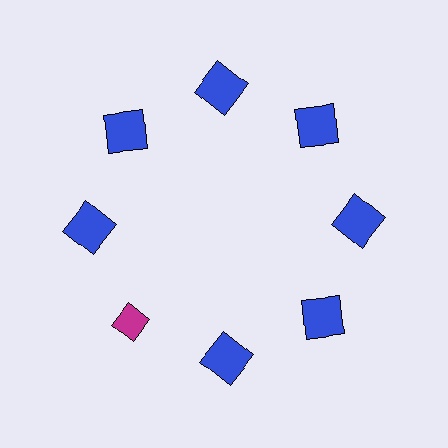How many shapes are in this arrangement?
There are 8 shapes arranged in a ring pattern.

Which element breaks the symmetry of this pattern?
The magenta diamond at roughly the 8 o'clock position breaks the symmetry. All other shapes are blue squares.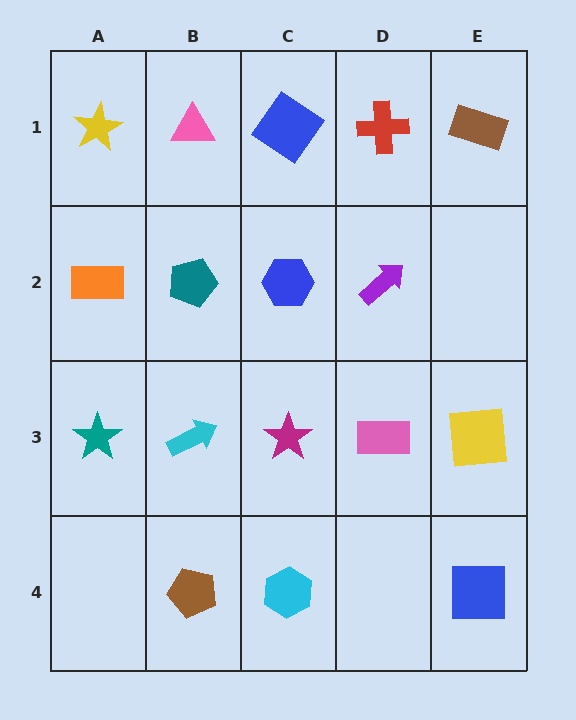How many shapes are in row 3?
5 shapes.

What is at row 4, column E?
A blue square.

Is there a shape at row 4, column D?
No, that cell is empty.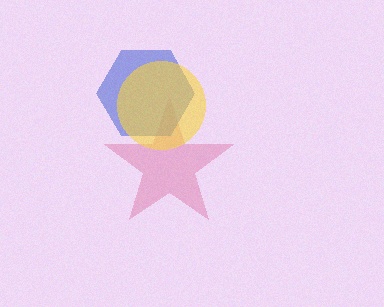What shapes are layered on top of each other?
The layered shapes are: a pink star, a blue hexagon, a yellow circle.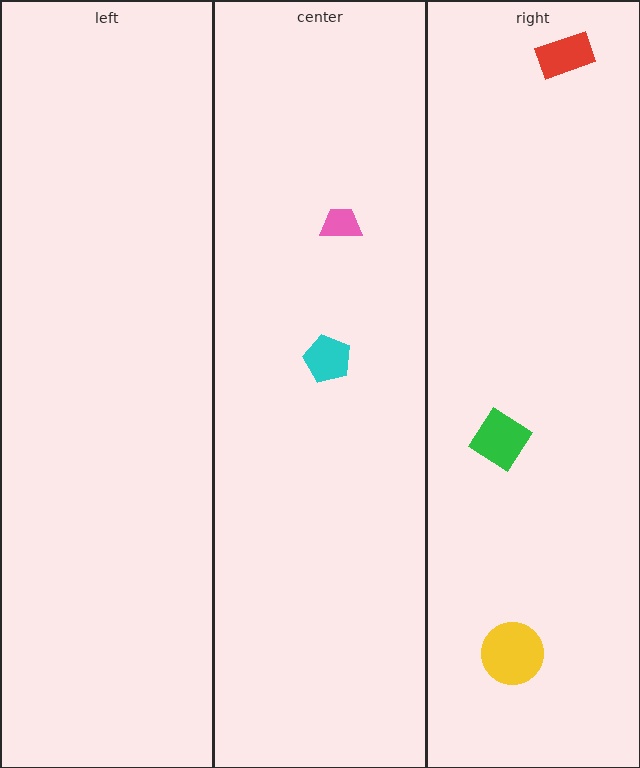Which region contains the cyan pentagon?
The center region.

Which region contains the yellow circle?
The right region.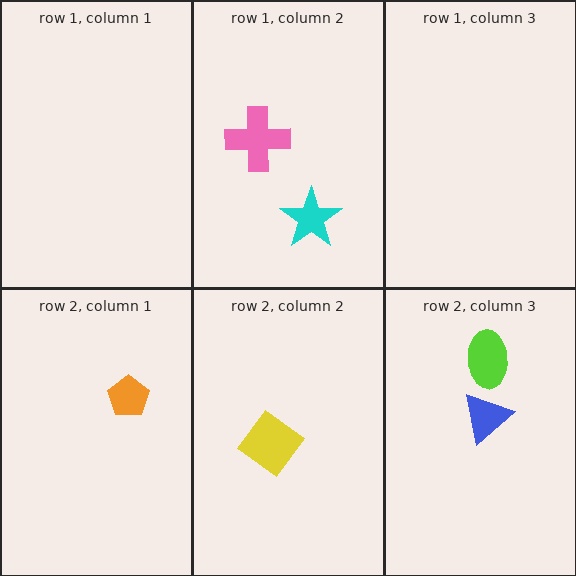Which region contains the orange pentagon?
The row 2, column 1 region.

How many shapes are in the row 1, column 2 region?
2.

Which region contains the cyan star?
The row 1, column 2 region.